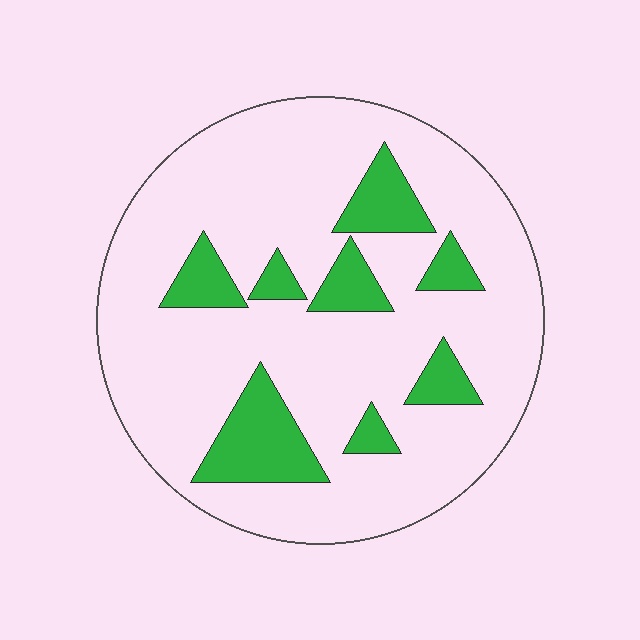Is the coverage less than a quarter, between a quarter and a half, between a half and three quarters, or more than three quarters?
Less than a quarter.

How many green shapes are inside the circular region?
8.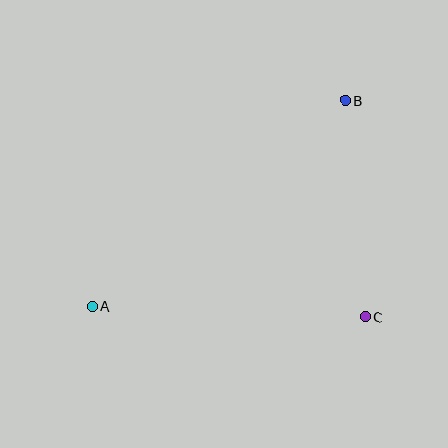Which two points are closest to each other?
Points B and C are closest to each other.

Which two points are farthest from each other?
Points A and B are farthest from each other.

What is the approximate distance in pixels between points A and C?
The distance between A and C is approximately 273 pixels.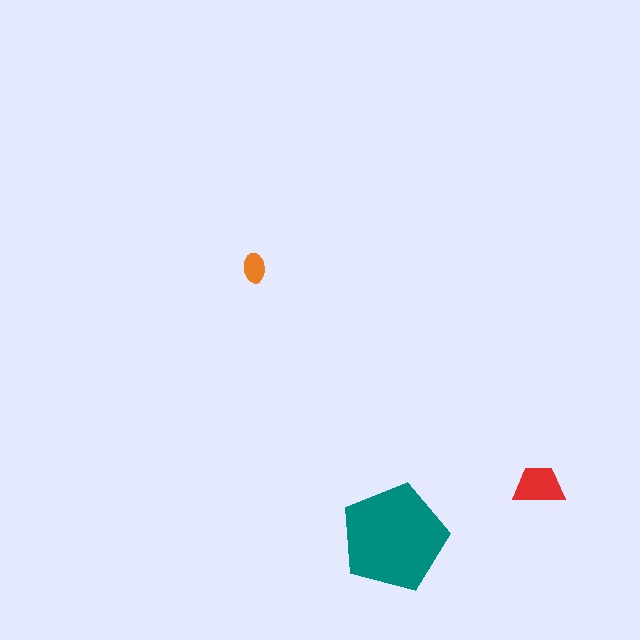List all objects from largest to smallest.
The teal pentagon, the red trapezoid, the orange ellipse.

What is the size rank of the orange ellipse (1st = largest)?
3rd.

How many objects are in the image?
There are 3 objects in the image.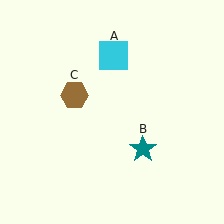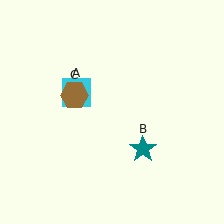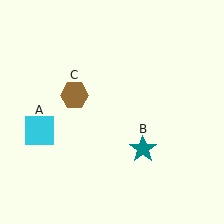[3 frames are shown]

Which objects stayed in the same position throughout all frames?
Teal star (object B) and brown hexagon (object C) remained stationary.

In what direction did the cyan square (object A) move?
The cyan square (object A) moved down and to the left.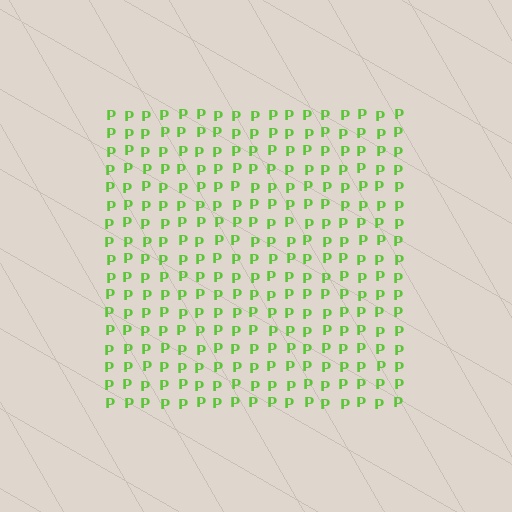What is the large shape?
The large shape is a square.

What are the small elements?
The small elements are letter P's.